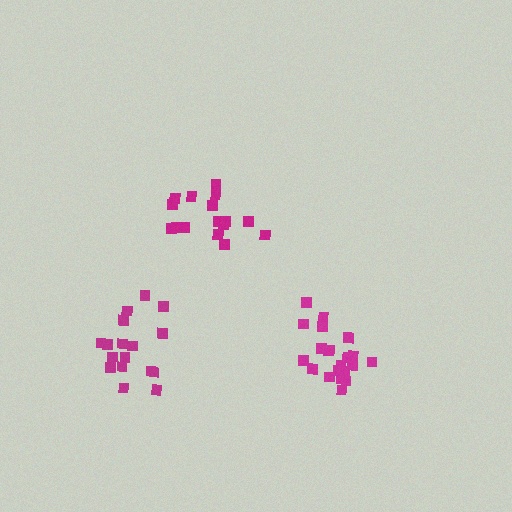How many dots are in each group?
Group 1: 16 dots, Group 2: 20 dots, Group 3: 17 dots (53 total).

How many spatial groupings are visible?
There are 3 spatial groupings.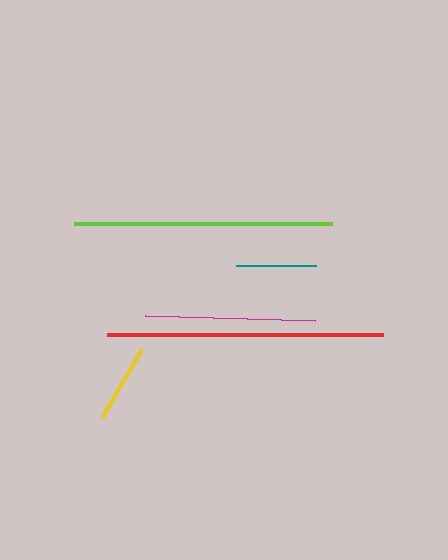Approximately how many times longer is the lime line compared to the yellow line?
The lime line is approximately 3.2 times the length of the yellow line.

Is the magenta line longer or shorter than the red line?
The red line is longer than the magenta line.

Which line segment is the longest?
The red line is the longest at approximately 276 pixels.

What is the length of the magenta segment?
The magenta segment is approximately 170 pixels long.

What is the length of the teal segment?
The teal segment is approximately 80 pixels long.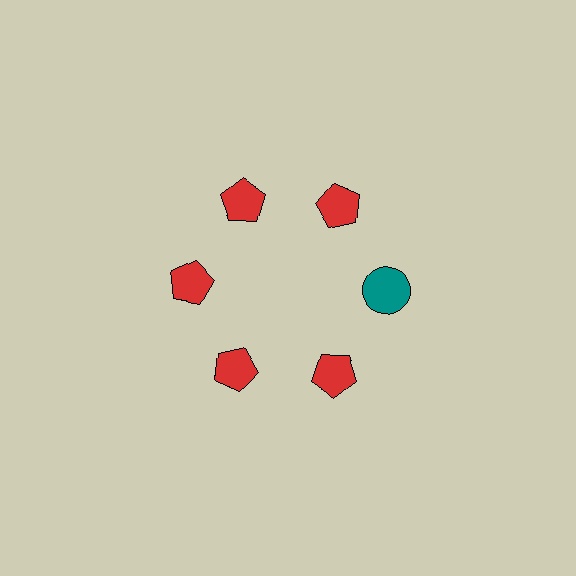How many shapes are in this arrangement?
There are 6 shapes arranged in a ring pattern.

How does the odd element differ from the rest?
It differs in both color (teal instead of red) and shape (circle instead of pentagon).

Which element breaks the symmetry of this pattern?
The teal circle at roughly the 3 o'clock position breaks the symmetry. All other shapes are red pentagons.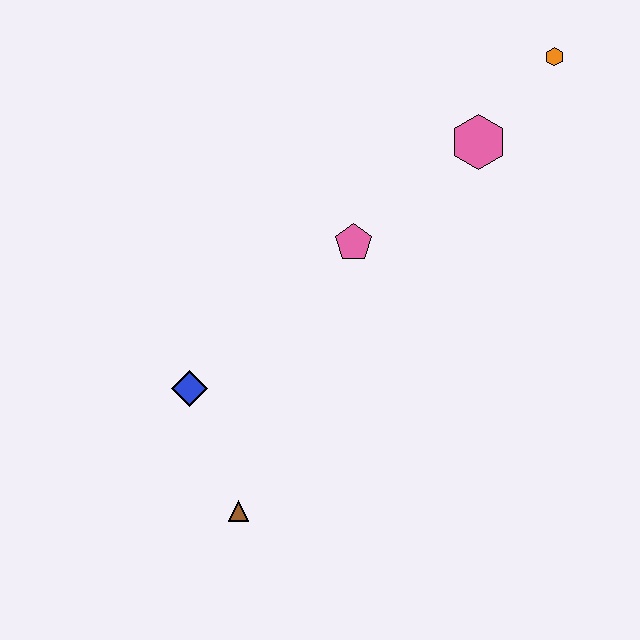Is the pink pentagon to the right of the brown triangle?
Yes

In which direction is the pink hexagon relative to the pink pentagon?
The pink hexagon is to the right of the pink pentagon.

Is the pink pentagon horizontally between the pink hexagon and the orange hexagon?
No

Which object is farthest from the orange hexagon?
The brown triangle is farthest from the orange hexagon.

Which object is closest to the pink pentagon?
The pink hexagon is closest to the pink pentagon.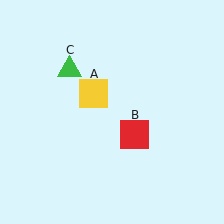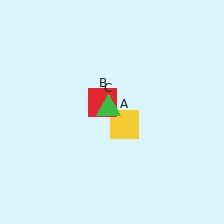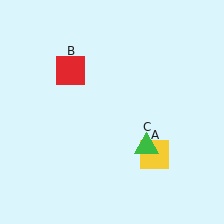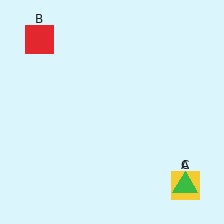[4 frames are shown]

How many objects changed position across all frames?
3 objects changed position: yellow square (object A), red square (object B), green triangle (object C).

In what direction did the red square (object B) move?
The red square (object B) moved up and to the left.